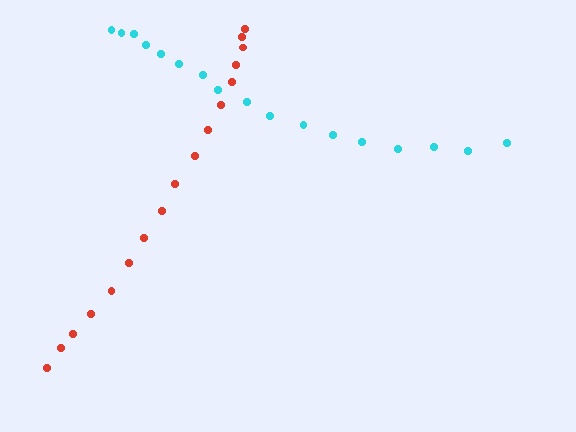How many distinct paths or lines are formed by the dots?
There are 2 distinct paths.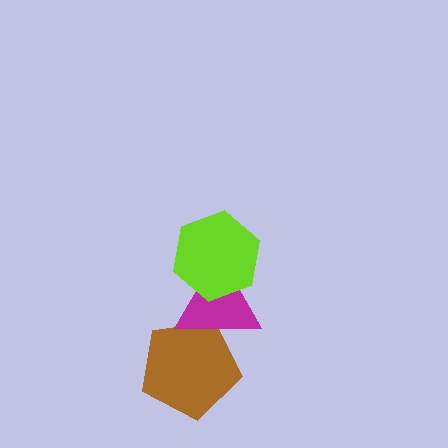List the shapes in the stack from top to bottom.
From top to bottom: the lime hexagon, the magenta triangle, the brown pentagon.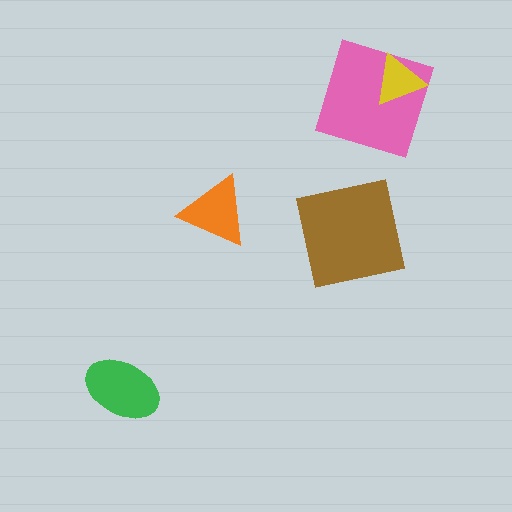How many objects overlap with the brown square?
0 objects overlap with the brown square.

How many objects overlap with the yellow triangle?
1 object overlaps with the yellow triangle.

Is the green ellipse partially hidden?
No, no other shape covers it.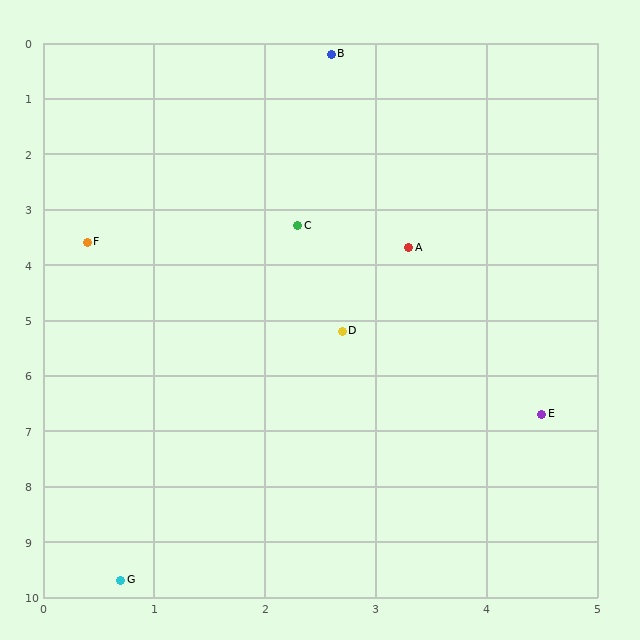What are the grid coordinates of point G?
Point G is at approximately (0.7, 9.7).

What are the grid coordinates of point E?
Point E is at approximately (4.5, 6.7).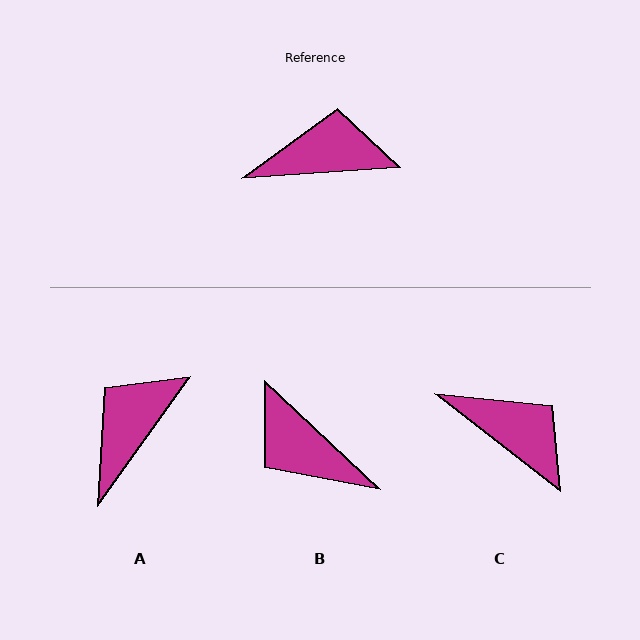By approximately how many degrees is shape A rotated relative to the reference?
Approximately 50 degrees counter-clockwise.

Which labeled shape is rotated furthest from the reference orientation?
B, about 133 degrees away.